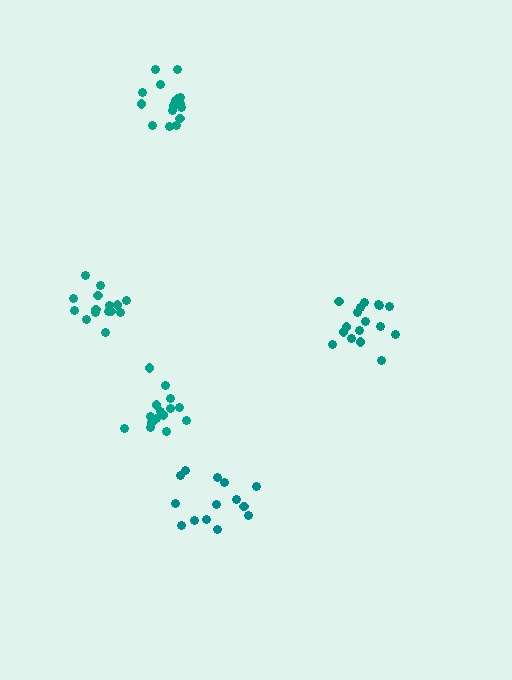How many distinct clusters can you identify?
There are 5 distinct clusters.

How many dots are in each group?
Group 1: 17 dots, Group 2: 15 dots, Group 3: 15 dots, Group 4: 17 dots, Group 5: 14 dots (78 total).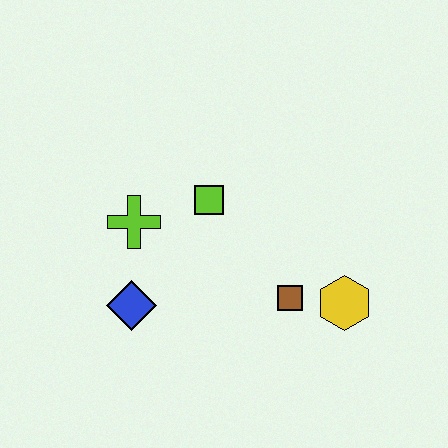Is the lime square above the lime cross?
Yes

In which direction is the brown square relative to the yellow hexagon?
The brown square is to the left of the yellow hexagon.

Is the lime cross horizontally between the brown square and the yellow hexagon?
No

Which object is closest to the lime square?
The lime cross is closest to the lime square.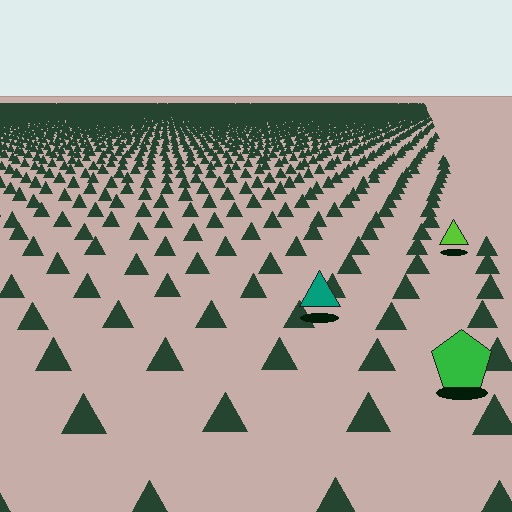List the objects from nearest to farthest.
From nearest to farthest: the green pentagon, the teal triangle, the lime triangle.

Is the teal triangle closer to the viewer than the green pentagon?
No. The green pentagon is closer — you can tell from the texture gradient: the ground texture is coarser near it.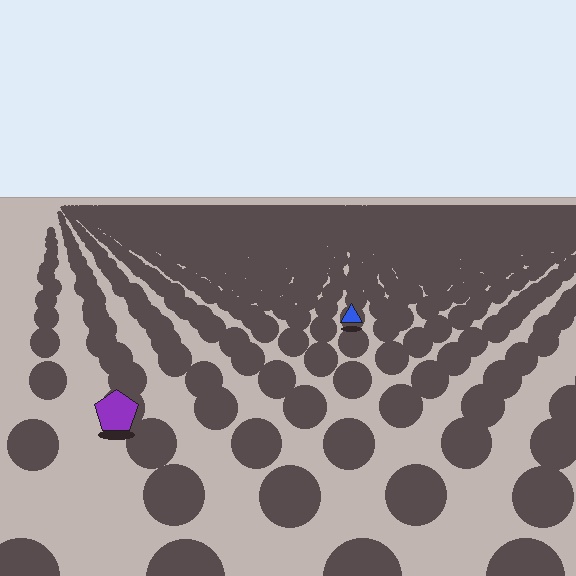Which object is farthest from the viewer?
The blue triangle is farthest from the viewer. It appears smaller and the ground texture around it is denser.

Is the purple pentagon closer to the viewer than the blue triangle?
Yes. The purple pentagon is closer — you can tell from the texture gradient: the ground texture is coarser near it.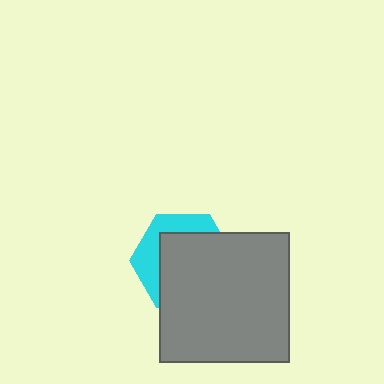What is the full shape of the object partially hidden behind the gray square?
The partially hidden object is a cyan hexagon.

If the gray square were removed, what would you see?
You would see the complete cyan hexagon.